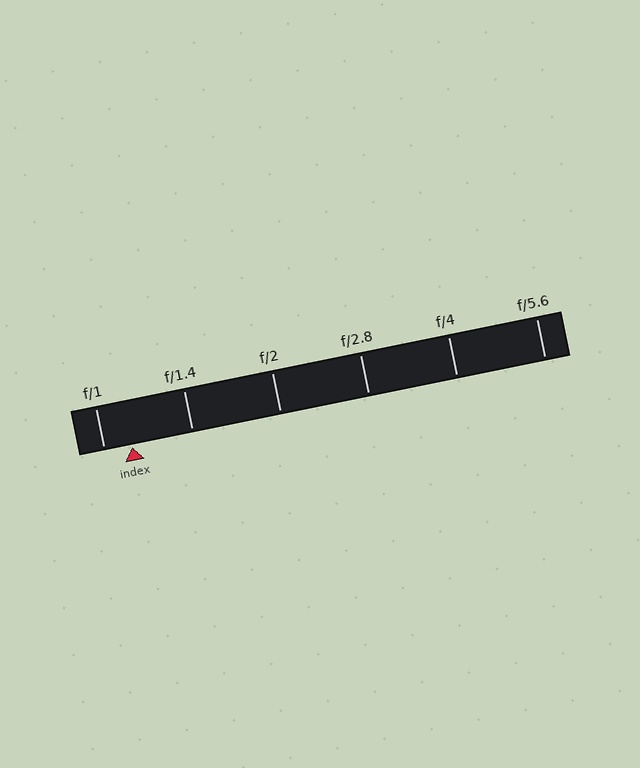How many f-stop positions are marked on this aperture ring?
There are 6 f-stop positions marked.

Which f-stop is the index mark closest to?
The index mark is closest to f/1.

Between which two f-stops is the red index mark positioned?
The index mark is between f/1 and f/1.4.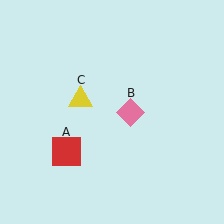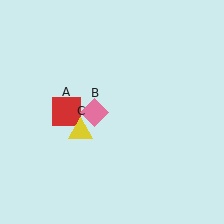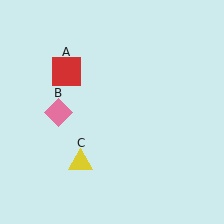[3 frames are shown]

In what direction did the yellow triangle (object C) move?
The yellow triangle (object C) moved down.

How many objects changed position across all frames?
3 objects changed position: red square (object A), pink diamond (object B), yellow triangle (object C).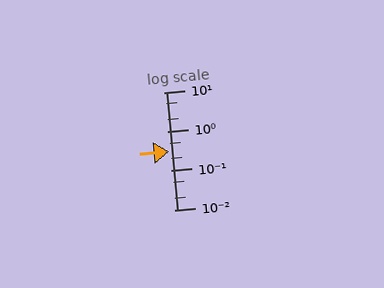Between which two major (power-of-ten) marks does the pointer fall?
The pointer is between 0.1 and 1.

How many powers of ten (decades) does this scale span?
The scale spans 3 decades, from 0.01 to 10.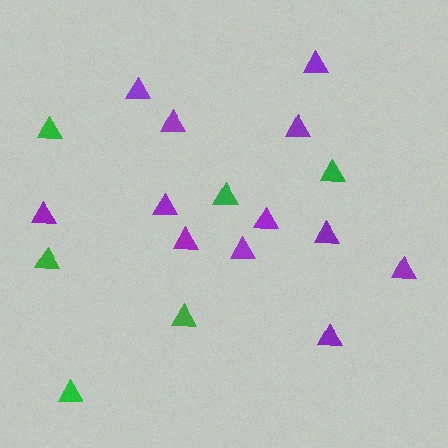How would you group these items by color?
There are 2 groups: one group of purple triangles (12) and one group of green triangles (6).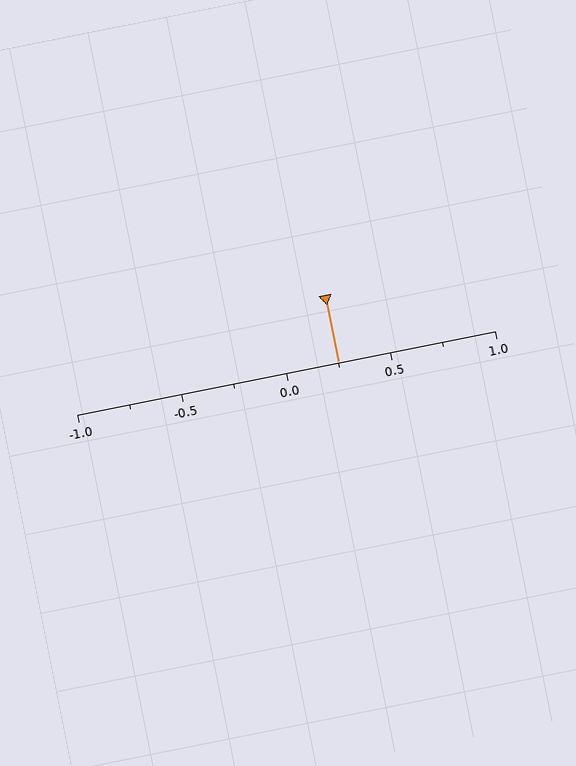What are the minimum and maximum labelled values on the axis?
The axis runs from -1.0 to 1.0.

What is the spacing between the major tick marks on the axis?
The major ticks are spaced 0.5 apart.